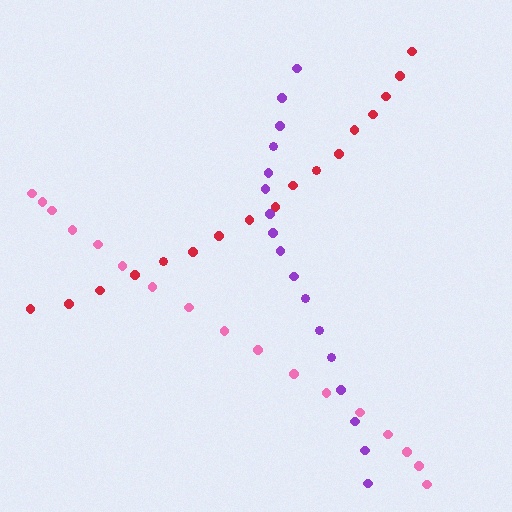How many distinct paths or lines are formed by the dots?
There are 3 distinct paths.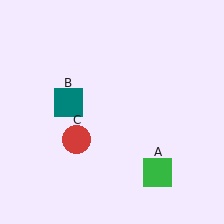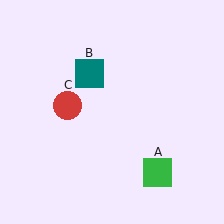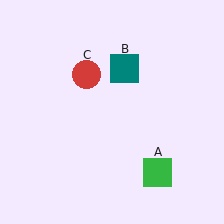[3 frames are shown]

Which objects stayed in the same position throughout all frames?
Green square (object A) remained stationary.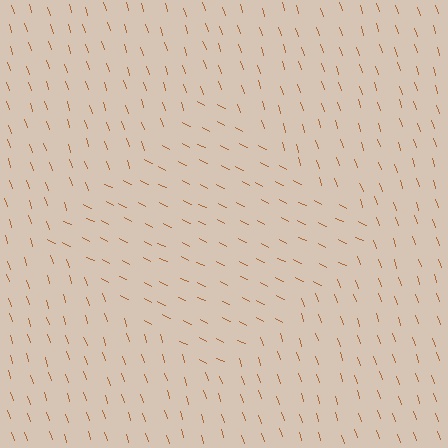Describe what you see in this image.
The image is filled with small brown line segments. A diamond region in the image has lines oriented differently from the surrounding lines, creating a visible texture boundary.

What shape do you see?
I see a diamond.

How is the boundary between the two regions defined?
The boundary is defined purely by a change in line orientation (approximately 45 degrees difference). All lines are the same color and thickness.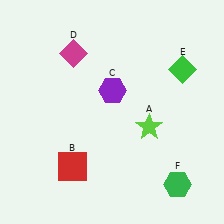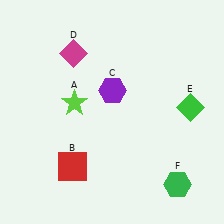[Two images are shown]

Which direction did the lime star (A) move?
The lime star (A) moved left.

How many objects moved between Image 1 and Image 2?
2 objects moved between the two images.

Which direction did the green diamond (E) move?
The green diamond (E) moved down.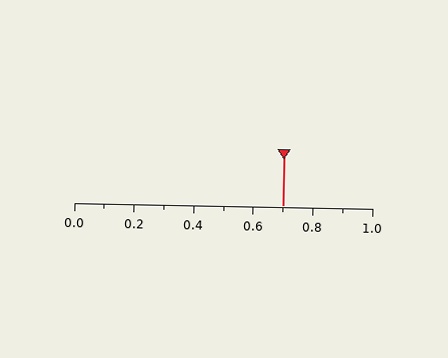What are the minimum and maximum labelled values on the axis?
The axis runs from 0.0 to 1.0.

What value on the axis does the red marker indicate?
The marker indicates approximately 0.7.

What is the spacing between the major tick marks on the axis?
The major ticks are spaced 0.2 apart.